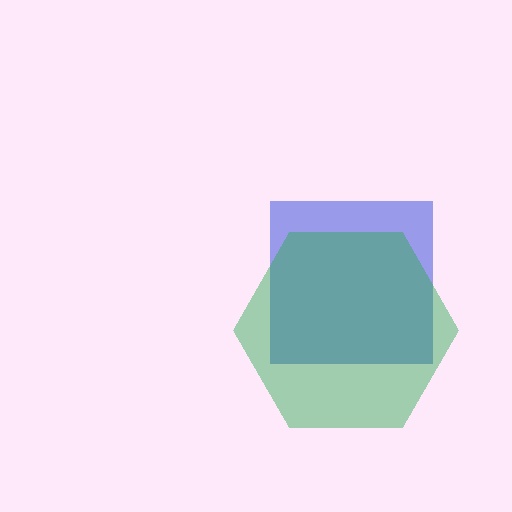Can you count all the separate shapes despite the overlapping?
Yes, there are 2 separate shapes.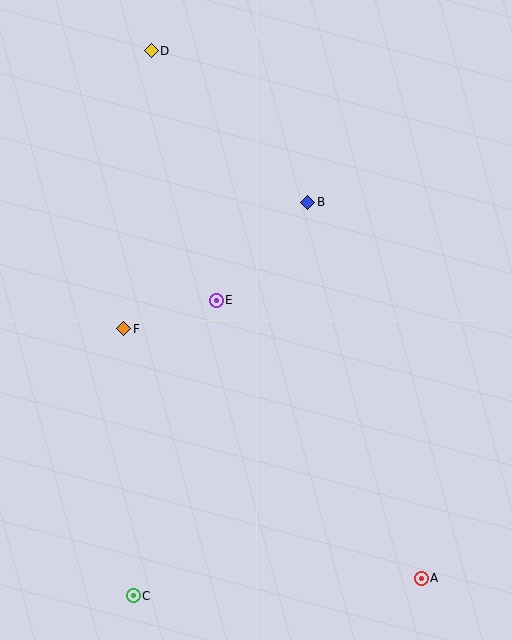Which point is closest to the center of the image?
Point E at (216, 300) is closest to the center.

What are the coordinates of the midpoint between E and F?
The midpoint between E and F is at (170, 315).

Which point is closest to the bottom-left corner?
Point C is closest to the bottom-left corner.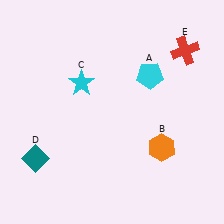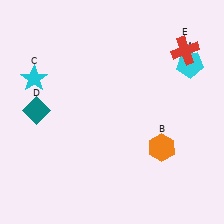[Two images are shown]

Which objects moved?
The objects that moved are: the cyan pentagon (A), the cyan star (C), the teal diamond (D).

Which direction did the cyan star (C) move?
The cyan star (C) moved left.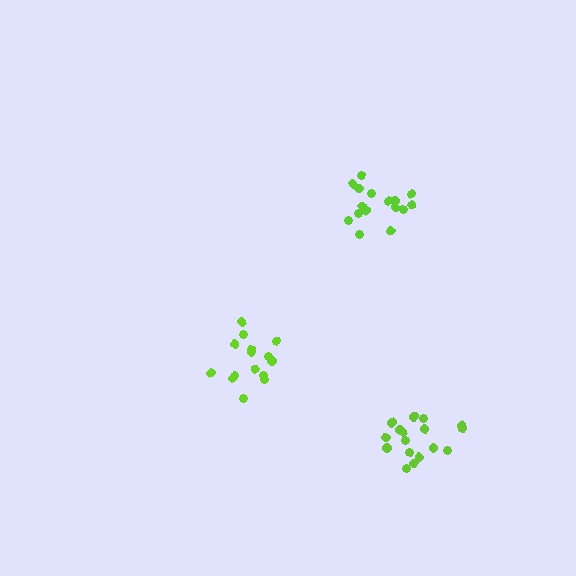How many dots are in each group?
Group 1: 15 dots, Group 2: 17 dots, Group 3: 16 dots (48 total).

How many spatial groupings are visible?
There are 3 spatial groupings.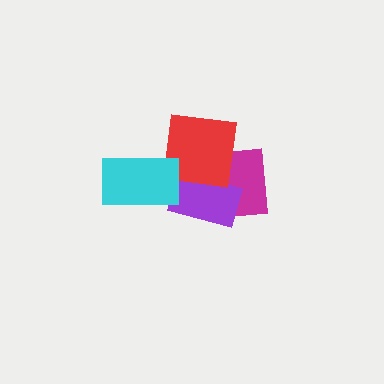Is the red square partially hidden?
Yes, it is partially covered by another shape.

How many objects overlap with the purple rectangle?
2 objects overlap with the purple rectangle.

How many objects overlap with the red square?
3 objects overlap with the red square.